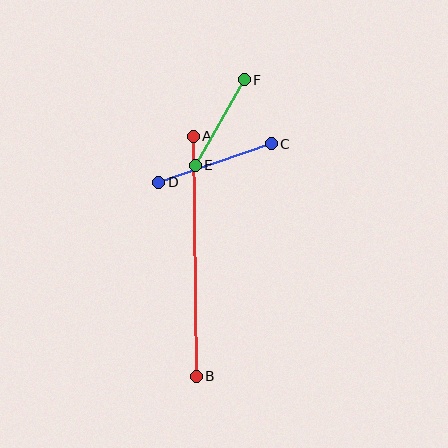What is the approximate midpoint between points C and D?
The midpoint is at approximately (215, 163) pixels.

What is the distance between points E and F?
The distance is approximately 98 pixels.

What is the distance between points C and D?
The distance is approximately 119 pixels.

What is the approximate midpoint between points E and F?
The midpoint is at approximately (220, 122) pixels.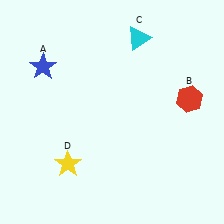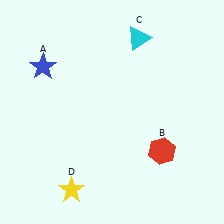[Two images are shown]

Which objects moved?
The objects that moved are: the red hexagon (B), the yellow star (D).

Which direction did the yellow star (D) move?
The yellow star (D) moved down.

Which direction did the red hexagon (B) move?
The red hexagon (B) moved down.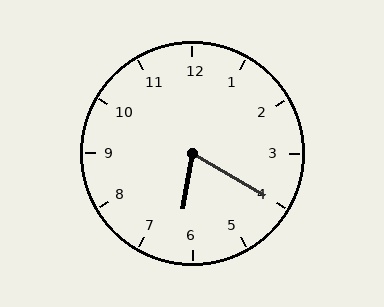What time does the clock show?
6:20.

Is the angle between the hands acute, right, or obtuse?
It is acute.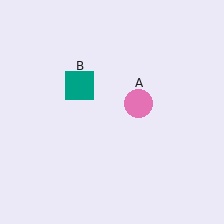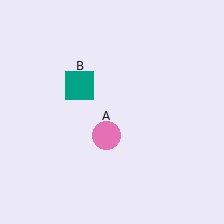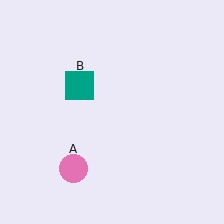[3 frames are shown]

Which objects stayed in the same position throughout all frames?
Teal square (object B) remained stationary.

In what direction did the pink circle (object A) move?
The pink circle (object A) moved down and to the left.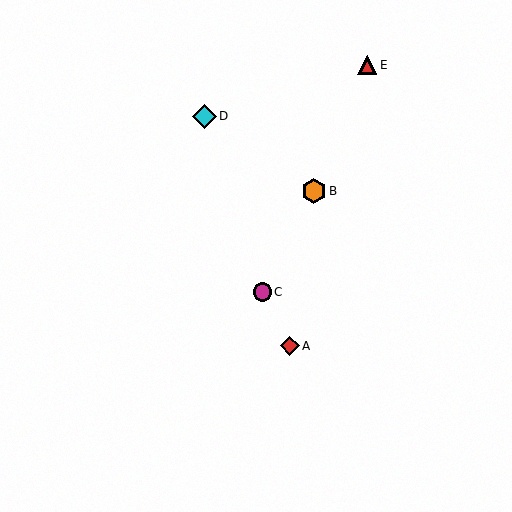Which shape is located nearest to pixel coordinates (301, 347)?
The red diamond (labeled A) at (290, 346) is nearest to that location.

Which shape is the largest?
The orange hexagon (labeled B) is the largest.